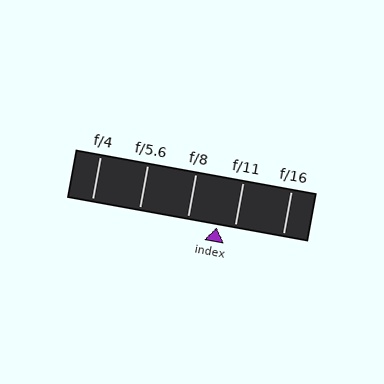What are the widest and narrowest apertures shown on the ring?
The widest aperture shown is f/4 and the narrowest is f/16.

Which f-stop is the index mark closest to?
The index mark is closest to f/11.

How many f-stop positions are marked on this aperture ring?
There are 5 f-stop positions marked.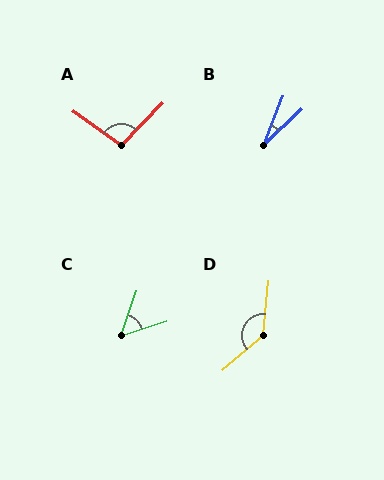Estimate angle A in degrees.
Approximately 98 degrees.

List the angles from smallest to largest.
B (25°), C (53°), A (98°), D (136°).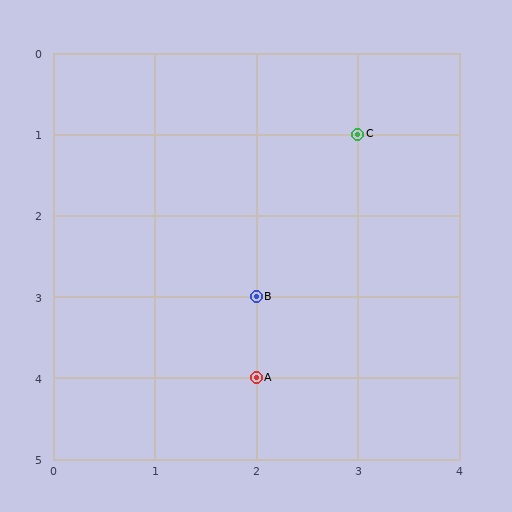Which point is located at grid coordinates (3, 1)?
Point C is at (3, 1).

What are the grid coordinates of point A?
Point A is at grid coordinates (2, 4).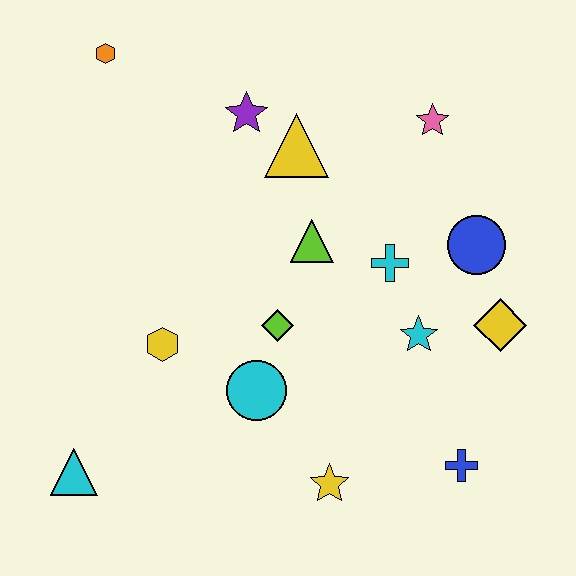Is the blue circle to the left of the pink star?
No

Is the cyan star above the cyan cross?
No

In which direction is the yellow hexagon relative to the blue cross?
The yellow hexagon is to the left of the blue cross.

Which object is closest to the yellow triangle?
The purple star is closest to the yellow triangle.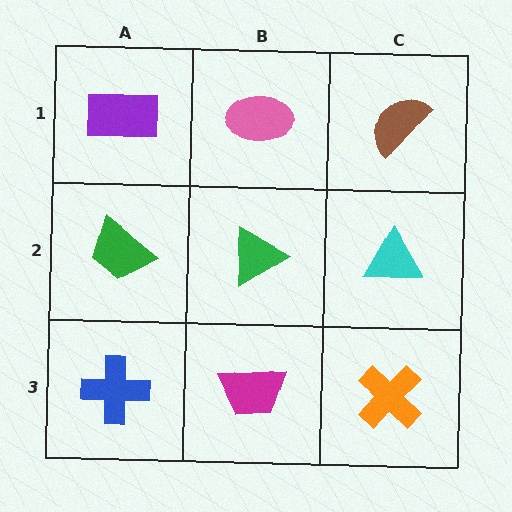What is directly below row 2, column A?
A blue cross.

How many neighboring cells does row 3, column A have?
2.